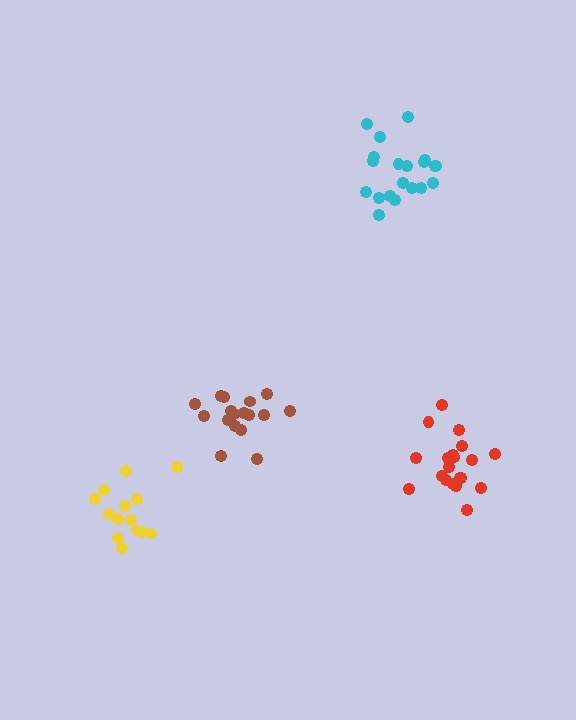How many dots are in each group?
Group 1: 20 dots, Group 2: 20 dots, Group 3: 17 dots, Group 4: 14 dots (71 total).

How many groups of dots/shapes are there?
There are 4 groups.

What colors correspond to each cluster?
The clusters are colored: cyan, red, brown, yellow.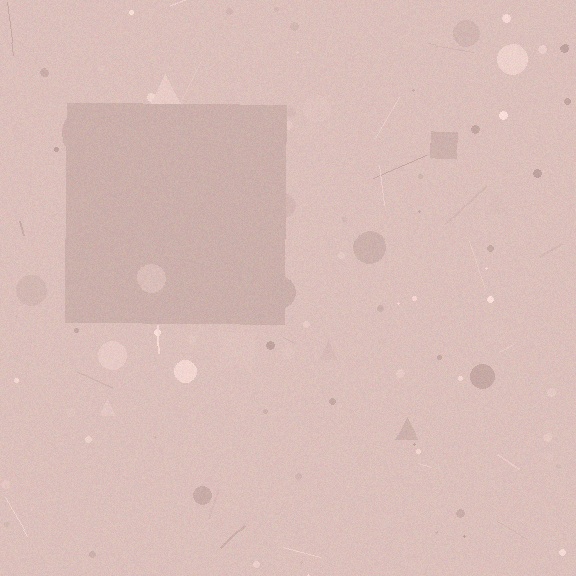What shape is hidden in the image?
A square is hidden in the image.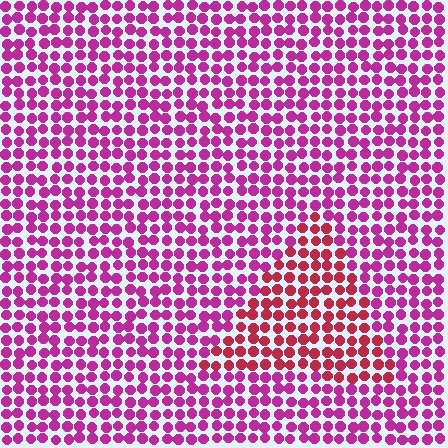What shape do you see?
I see a triangle.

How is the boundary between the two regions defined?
The boundary is defined purely by a slight shift in hue (about 35 degrees). Spacing, size, and orientation are identical on both sides.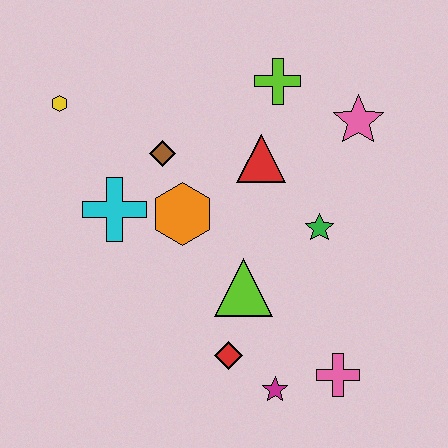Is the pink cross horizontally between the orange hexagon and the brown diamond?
No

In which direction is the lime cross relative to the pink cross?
The lime cross is above the pink cross.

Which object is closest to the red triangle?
The lime cross is closest to the red triangle.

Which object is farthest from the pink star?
The yellow hexagon is farthest from the pink star.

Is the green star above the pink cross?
Yes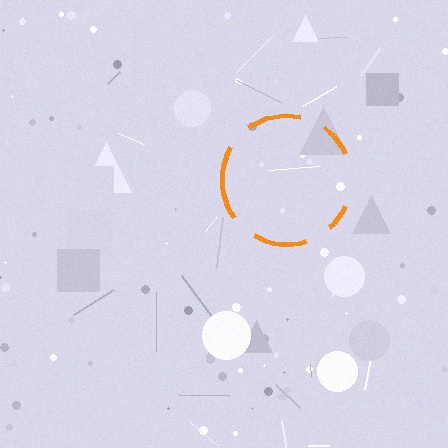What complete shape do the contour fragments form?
The contour fragments form a circle.